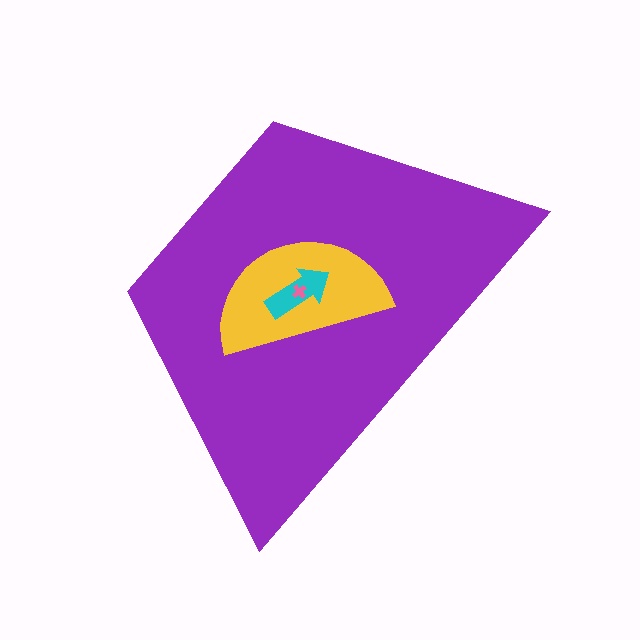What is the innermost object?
The pink cross.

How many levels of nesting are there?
4.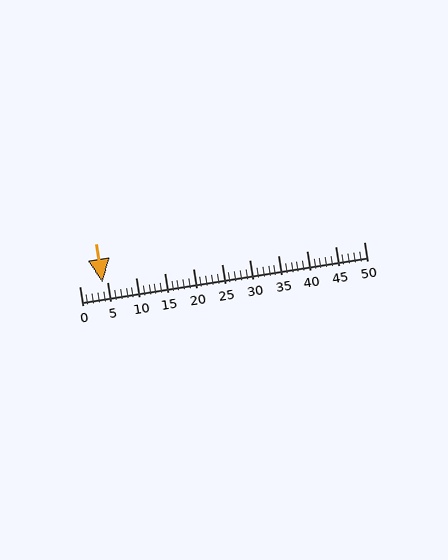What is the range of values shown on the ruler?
The ruler shows values from 0 to 50.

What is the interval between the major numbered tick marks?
The major tick marks are spaced 5 units apart.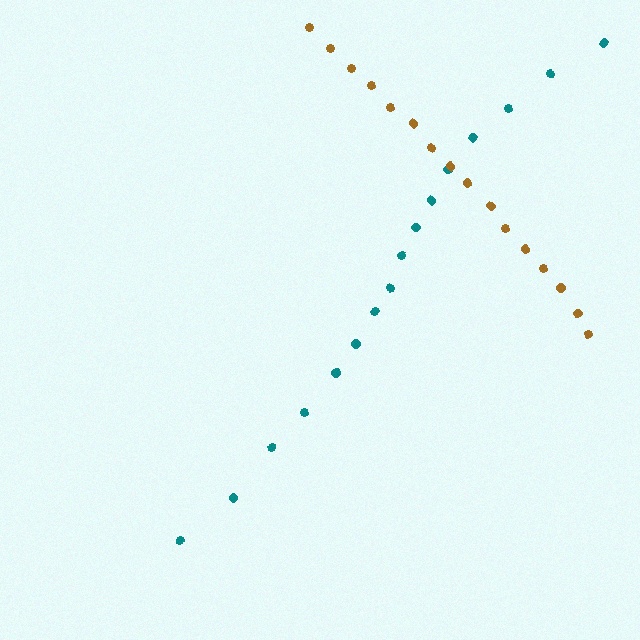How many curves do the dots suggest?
There are 2 distinct paths.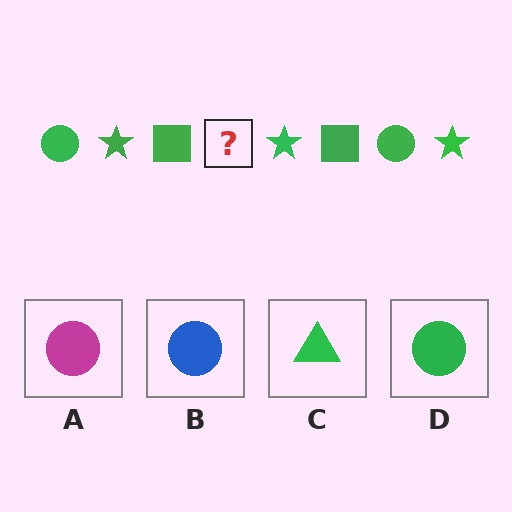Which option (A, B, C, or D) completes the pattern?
D.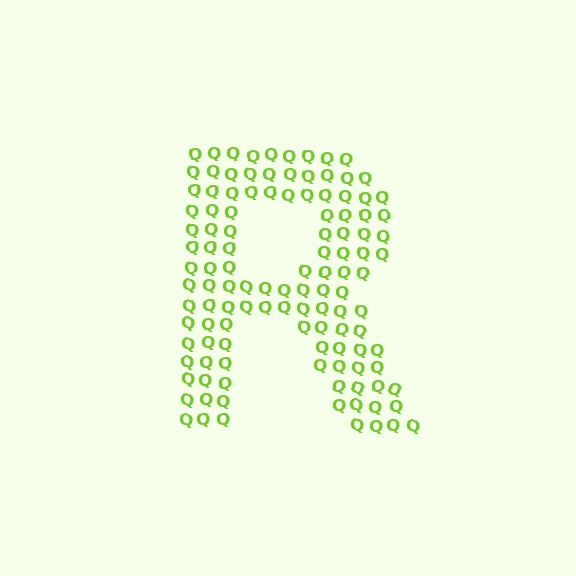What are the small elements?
The small elements are letter Q's.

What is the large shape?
The large shape is the letter R.